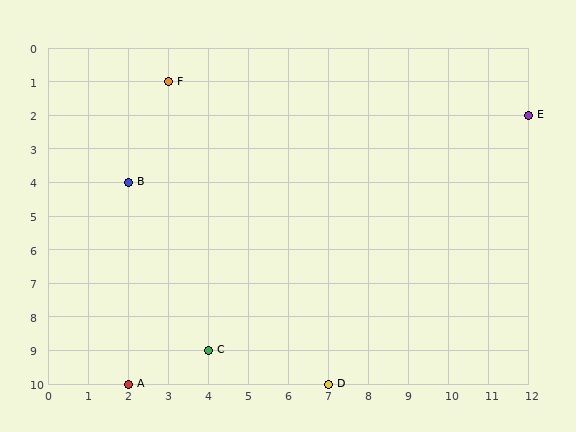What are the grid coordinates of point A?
Point A is at grid coordinates (2, 10).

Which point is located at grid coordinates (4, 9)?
Point C is at (4, 9).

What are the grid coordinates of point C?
Point C is at grid coordinates (4, 9).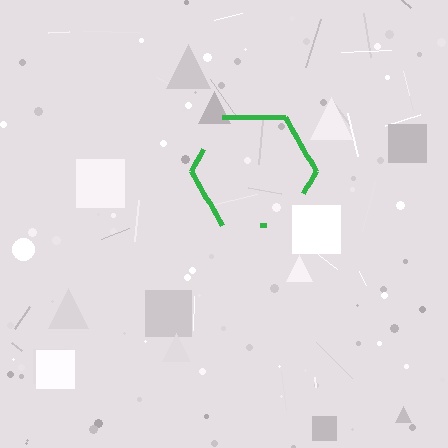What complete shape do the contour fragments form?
The contour fragments form a hexagon.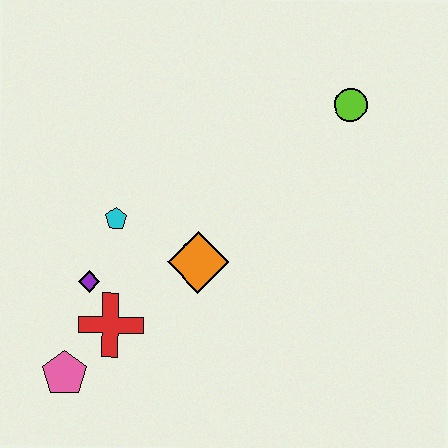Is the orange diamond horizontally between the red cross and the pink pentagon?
No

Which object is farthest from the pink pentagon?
The lime circle is farthest from the pink pentagon.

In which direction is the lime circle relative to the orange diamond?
The lime circle is above the orange diamond.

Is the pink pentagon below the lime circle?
Yes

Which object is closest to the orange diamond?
The cyan pentagon is closest to the orange diamond.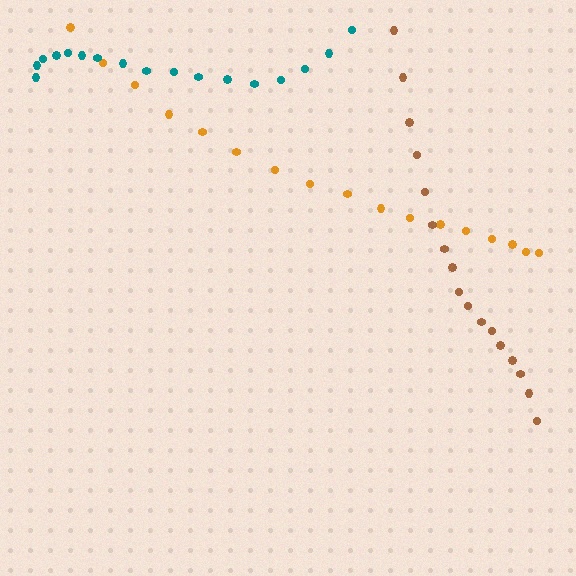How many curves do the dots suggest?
There are 3 distinct paths.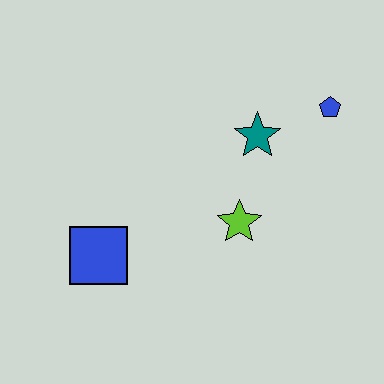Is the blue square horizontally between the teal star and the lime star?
No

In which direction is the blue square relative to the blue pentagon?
The blue square is to the left of the blue pentagon.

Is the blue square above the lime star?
No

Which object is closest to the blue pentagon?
The teal star is closest to the blue pentagon.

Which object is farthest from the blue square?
The blue pentagon is farthest from the blue square.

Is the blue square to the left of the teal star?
Yes